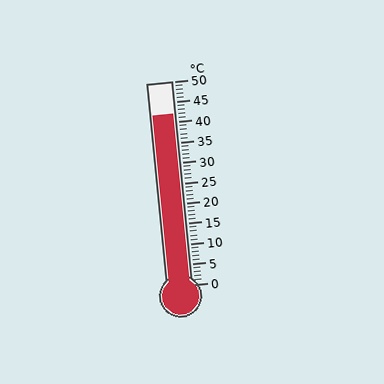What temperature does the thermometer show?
The thermometer shows approximately 42°C.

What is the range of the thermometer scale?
The thermometer scale ranges from 0°C to 50°C.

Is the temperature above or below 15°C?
The temperature is above 15°C.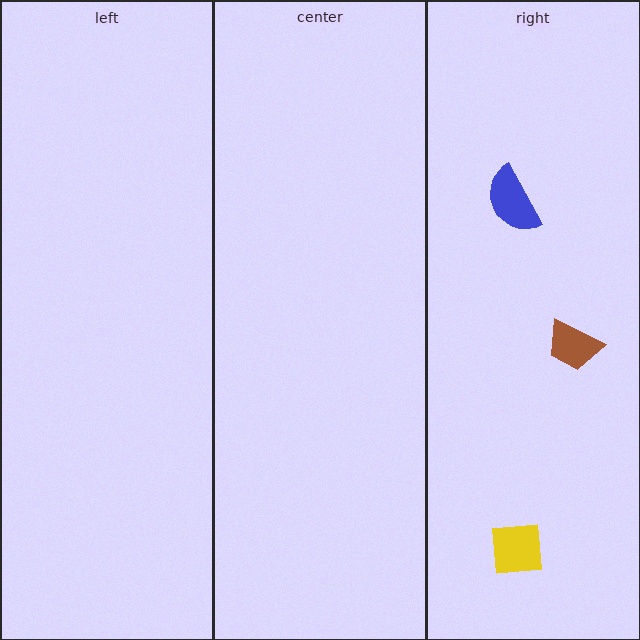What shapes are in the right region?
The blue semicircle, the yellow square, the brown trapezoid.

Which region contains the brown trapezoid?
The right region.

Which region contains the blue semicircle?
The right region.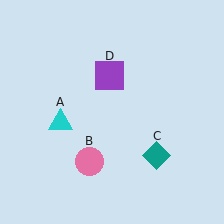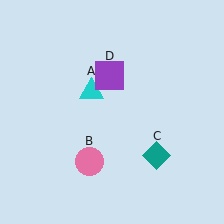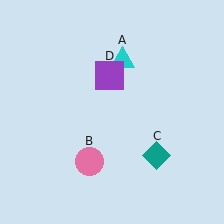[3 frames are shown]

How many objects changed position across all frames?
1 object changed position: cyan triangle (object A).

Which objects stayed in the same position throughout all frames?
Pink circle (object B) and teal diamond (object C) and purple square (object D) remained stationary.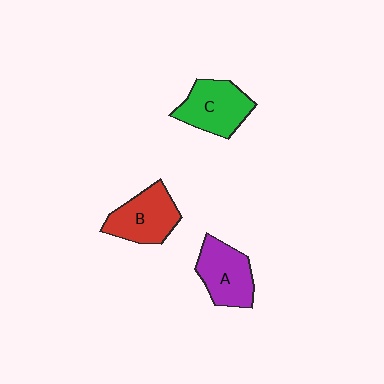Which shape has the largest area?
Shape C (green).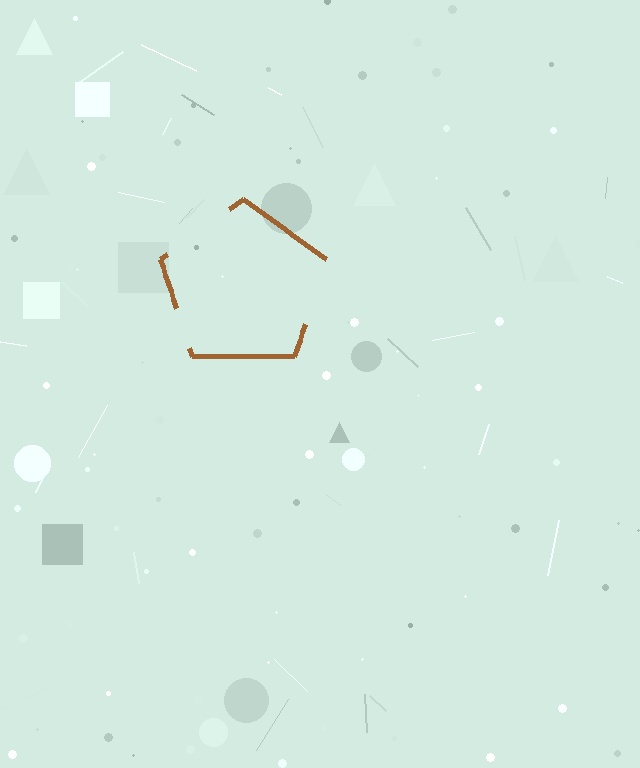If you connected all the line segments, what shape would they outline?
They would outline a pentagon.